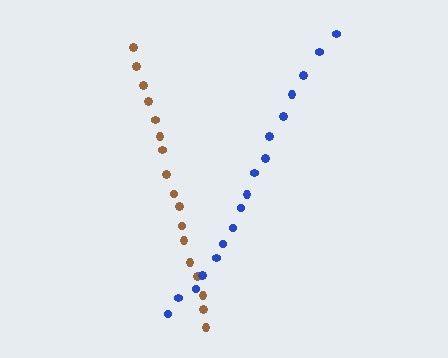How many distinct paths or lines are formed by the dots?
There are 2 distinct paths.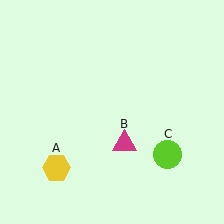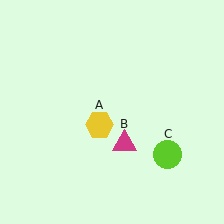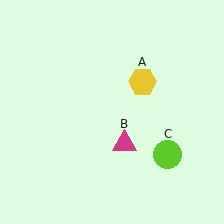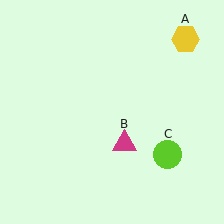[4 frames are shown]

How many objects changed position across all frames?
1 object changed position: yellow hexagon (object A).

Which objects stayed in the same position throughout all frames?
Magenta triangle (object B) and lime circle (object C) remained stationary.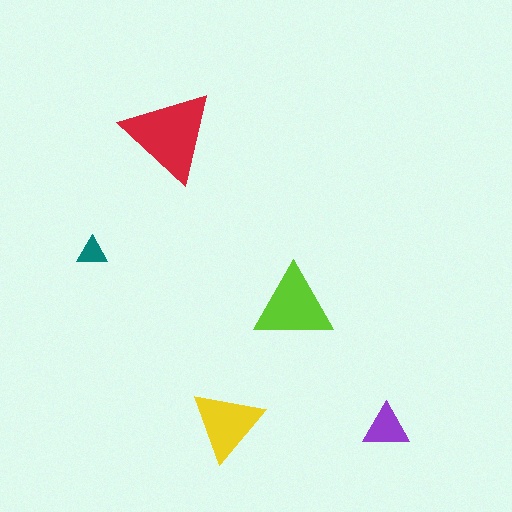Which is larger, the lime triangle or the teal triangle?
The lime one.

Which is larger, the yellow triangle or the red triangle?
The red one.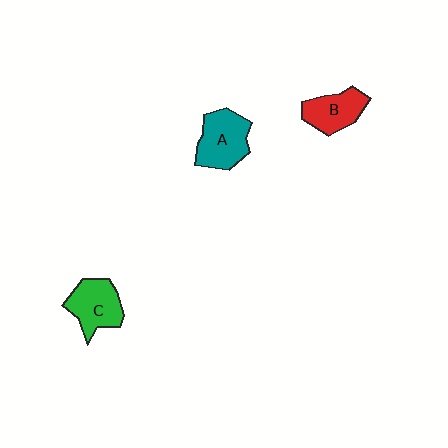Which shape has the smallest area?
Shape B (red).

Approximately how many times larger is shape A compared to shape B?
Approximately 1.3 times.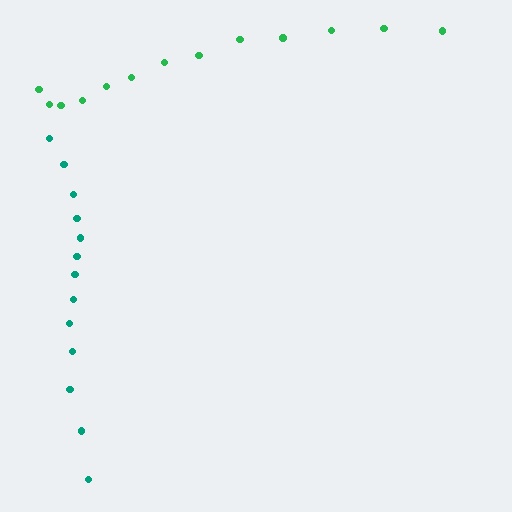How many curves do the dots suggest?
There are 2 distinct paths.